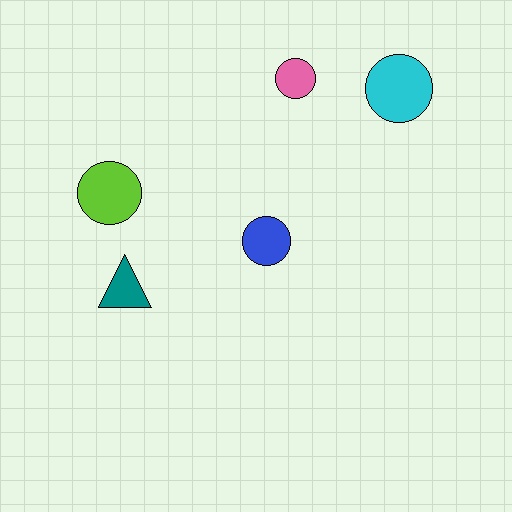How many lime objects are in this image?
There is 1 lime object.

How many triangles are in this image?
There is 1 triangle.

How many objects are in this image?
There are 5 objects.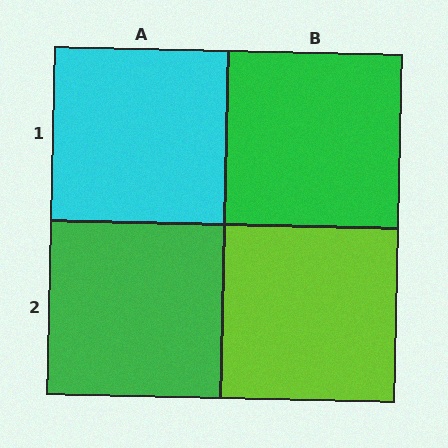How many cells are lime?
1 cell is lime.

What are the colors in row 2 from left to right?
Green, lime.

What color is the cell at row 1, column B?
Green.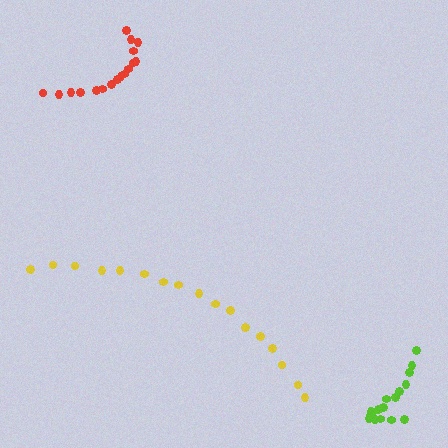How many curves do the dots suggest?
There are 3 distinct paths.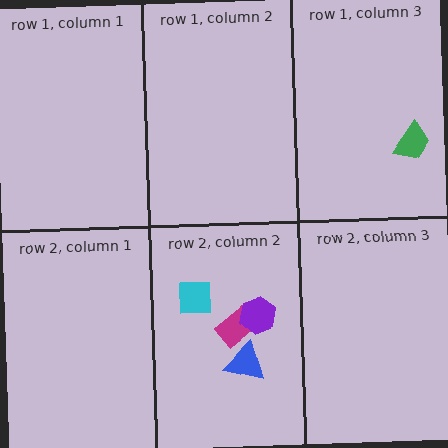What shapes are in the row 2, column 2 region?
The magenta rectangle, the cyan square, the purple hexagon, the blue triangle.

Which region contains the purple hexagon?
The row 2, column 2 region.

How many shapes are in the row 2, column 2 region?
4.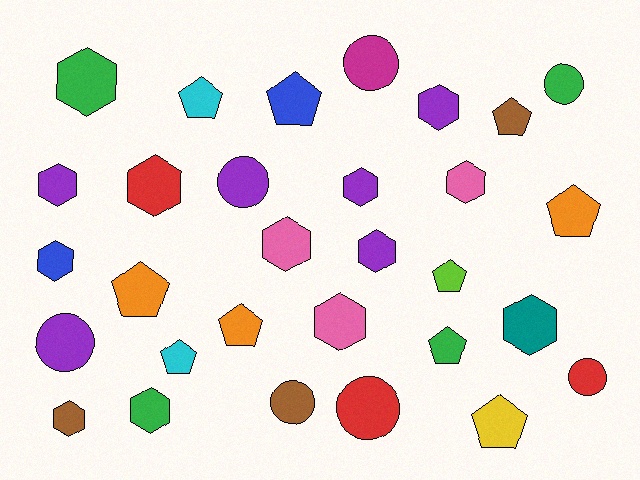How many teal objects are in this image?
There is 1 teal object.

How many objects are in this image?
There are 30 objects.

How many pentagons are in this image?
There are 10 pentagons.